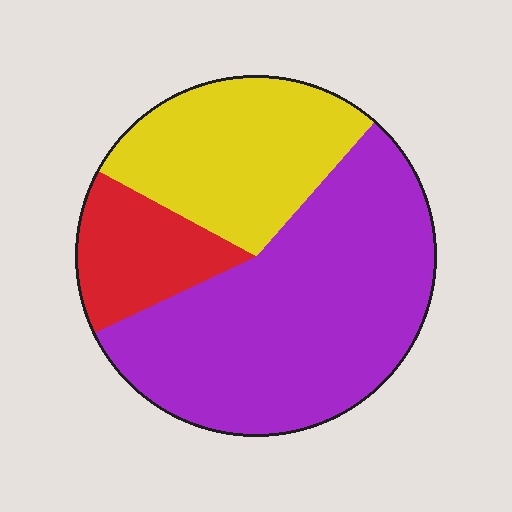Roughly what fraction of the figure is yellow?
Yellow covers around 30% of the figure.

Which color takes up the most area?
Purple, at roughly 55%.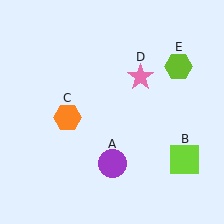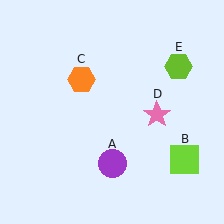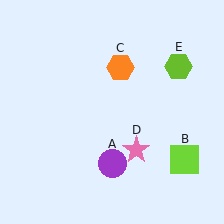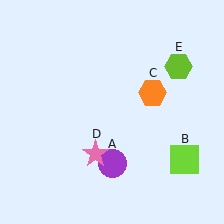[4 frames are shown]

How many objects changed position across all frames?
2 objects changed position: orange hexagon (object C), pink star (object D).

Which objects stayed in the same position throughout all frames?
Purple circle (object A) and lime square (object B) and lime hexagon (object E) remained stationary.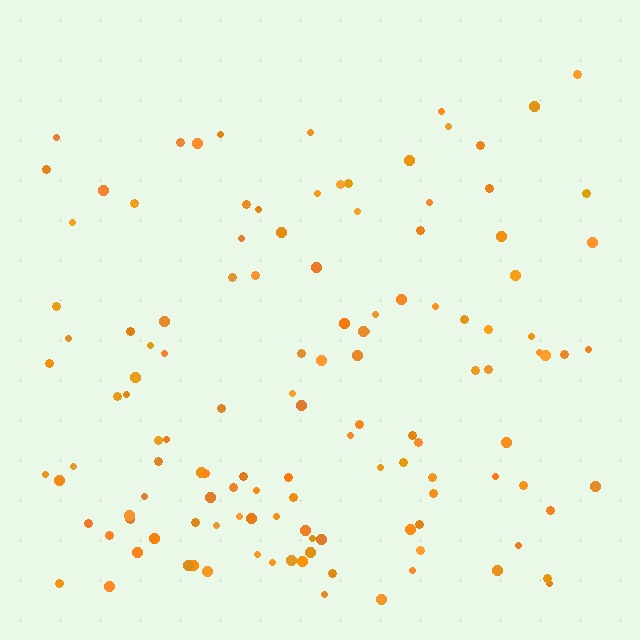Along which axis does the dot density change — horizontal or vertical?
Vertical.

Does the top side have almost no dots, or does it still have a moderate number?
Still a moderate number, just noticeably fewer than the bottom.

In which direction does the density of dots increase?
From top to bottom, with the bottom side densest.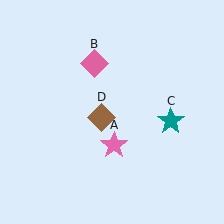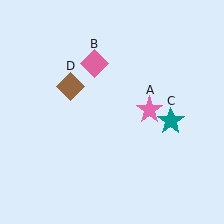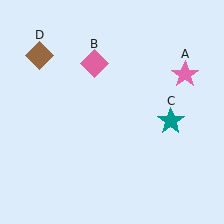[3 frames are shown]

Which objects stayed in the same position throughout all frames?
Pink diamond (object B) and teal star (object C) remained stationary.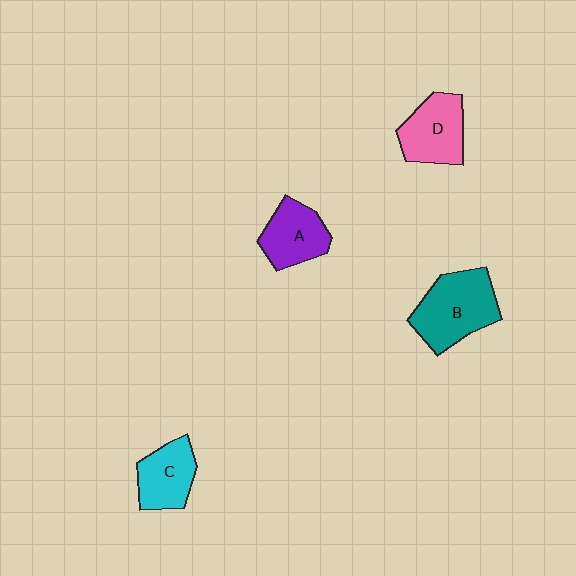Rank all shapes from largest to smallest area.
From largest to smallest: B (teal), D (pink), A (purple), C (cyan).